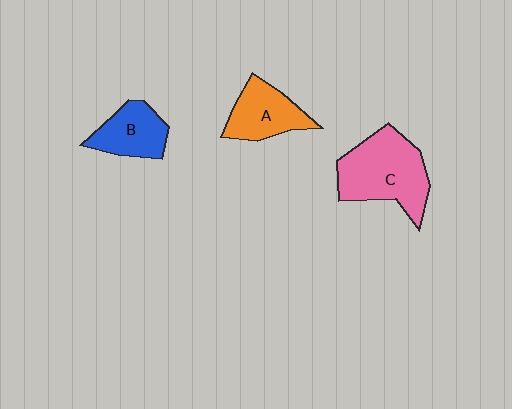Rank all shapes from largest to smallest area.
From largest to smallest: C (pink), A (orange), B (blue).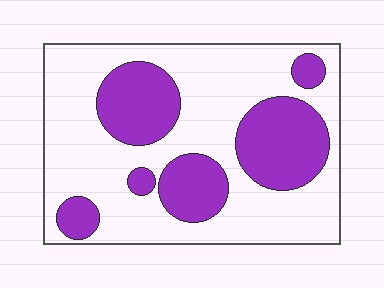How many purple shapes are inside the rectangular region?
6.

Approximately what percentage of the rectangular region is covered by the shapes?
Approximately 35%.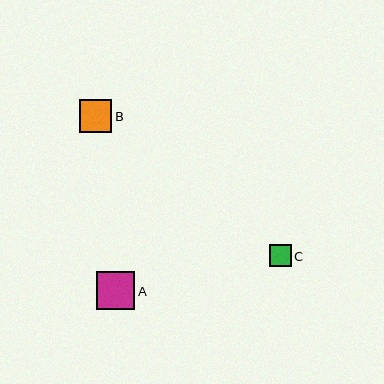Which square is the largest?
Square A is the largest with a size of approximately 38 pixels.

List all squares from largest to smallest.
From largest to smallest: A, B, C.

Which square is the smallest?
Square C is the smallest with a size of approximately 22 pixels.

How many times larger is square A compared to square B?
Square A is approximately 1.2 times the size of square B.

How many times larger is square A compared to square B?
Square A is approximately 1.2 times the size of square B.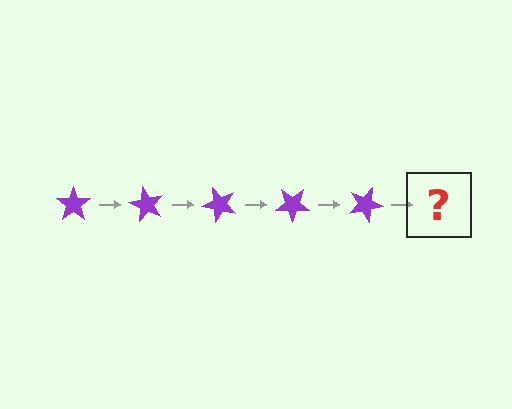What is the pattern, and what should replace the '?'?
The pattern is that the star rotates 60 degrees each step. The '?' should be a purple star rotated 300 degrees.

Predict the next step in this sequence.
The next step is a purple star rotated 300 degrees.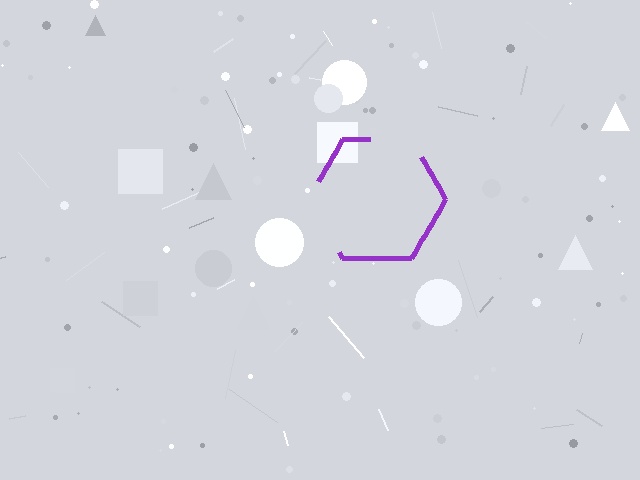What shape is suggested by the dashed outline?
The dashed outline suggests a hexagon.